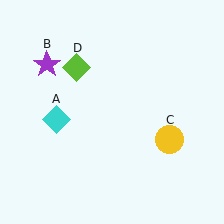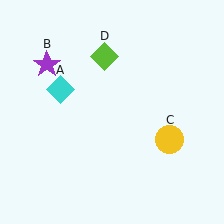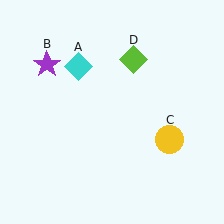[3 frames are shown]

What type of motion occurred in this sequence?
The cyan diamond (object A), lime diamond (object D) rotated clockwise around the center of the scene.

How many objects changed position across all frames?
2 objects changed position: cyan diamond (object A), lime diamond (object D).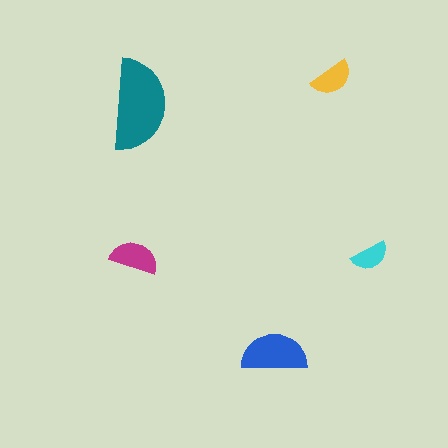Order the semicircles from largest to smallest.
the teal one, the blue one, the magenta one, the yellow one, the cyan one.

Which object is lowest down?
The blue semicircle is bottommost.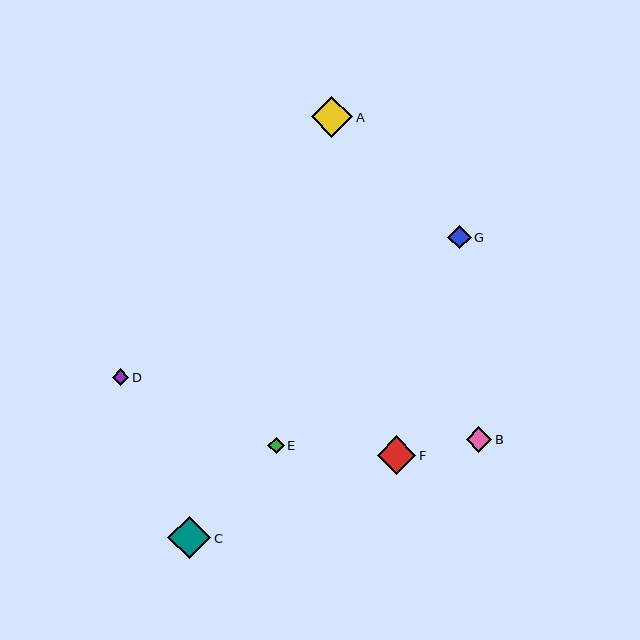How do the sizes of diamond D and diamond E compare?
Diamond D and diamond E are approximately the same size.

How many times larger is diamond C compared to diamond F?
Diamond C is approximately 1.1 times the size of diamond F.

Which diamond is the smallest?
Diamond E is the smallest with a size of approximately 17 pixels.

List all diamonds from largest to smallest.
From largest to smallest: C, A, F, B, G, D, E.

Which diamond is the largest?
Diamond C is the largest with a size of approximately 43 pixels.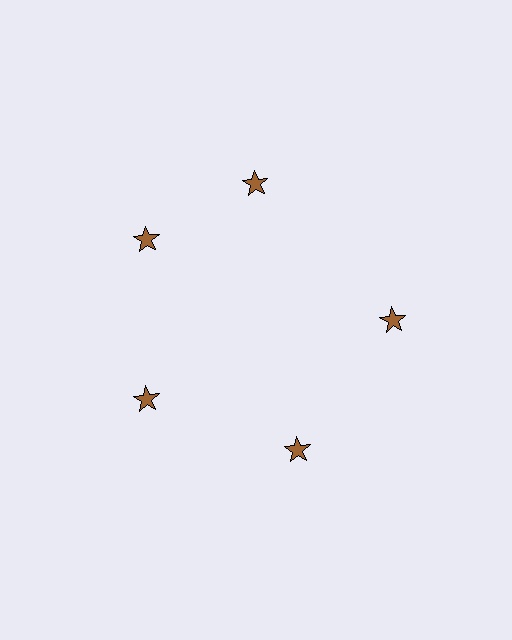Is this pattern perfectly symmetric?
No. The 5 brown stars are arranged in a ring, but one element near the 1 o'clock position is rotated out of alignment along the ring, breaking the 5-fold rotational symmetry.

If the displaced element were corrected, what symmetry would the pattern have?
It would have 5-fold rotational symmetry — the pattern would map onto itself every 72 degrees.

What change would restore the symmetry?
The symmetry would be restored by rotating it back into even spacing with its neighbors so that all 5 stars sit at equal angles and equal distance from the center.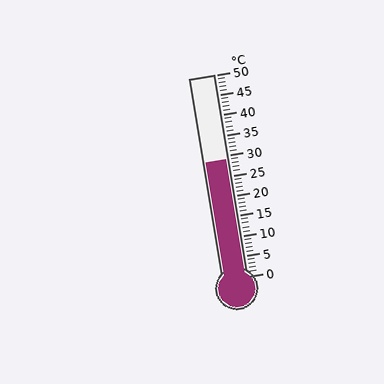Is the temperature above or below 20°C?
The temperature is above 20°C.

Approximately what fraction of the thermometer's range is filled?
The thermometer is filled to approximately 60% of its range.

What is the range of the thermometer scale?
The thermometer scale ranges from 0°C to 50°C.